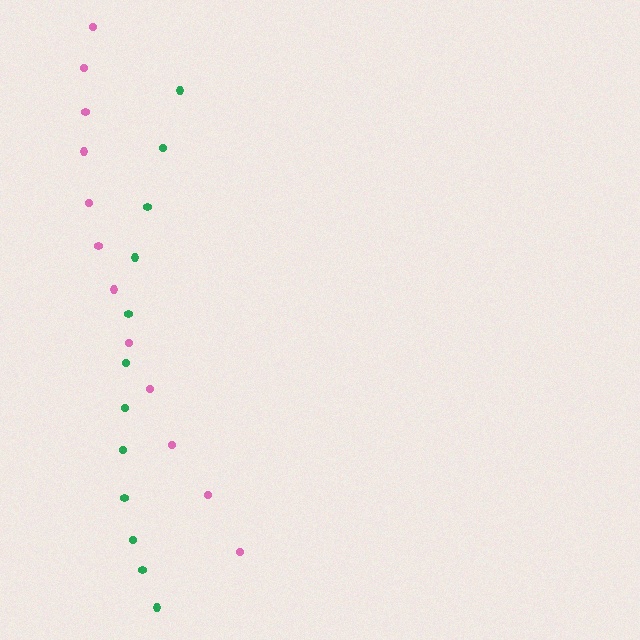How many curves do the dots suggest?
There are 2 distinct paths.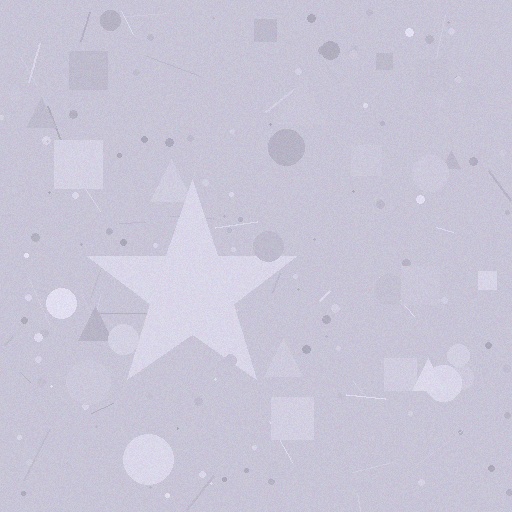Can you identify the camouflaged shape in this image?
The camouflaged shape is a star.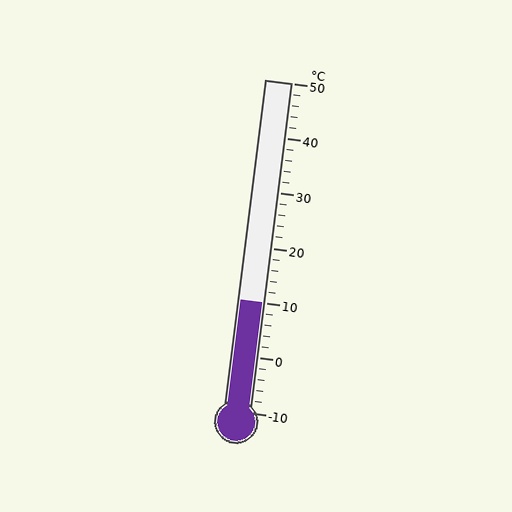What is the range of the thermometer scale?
The thermometer scale ranges from -10°C to 50°C.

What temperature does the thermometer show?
The thermometer shows approximately 10°C.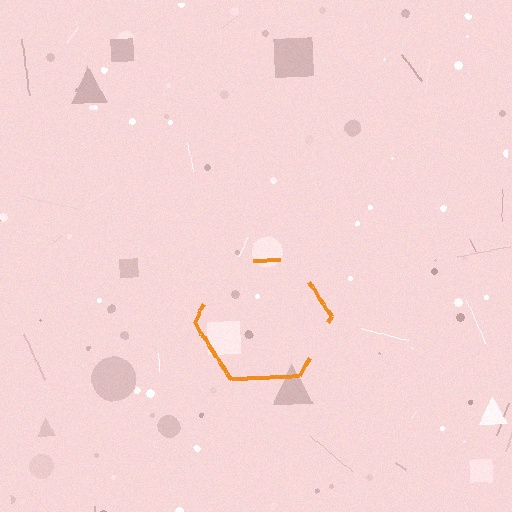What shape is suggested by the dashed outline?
The dashed outline suggests a hexagon.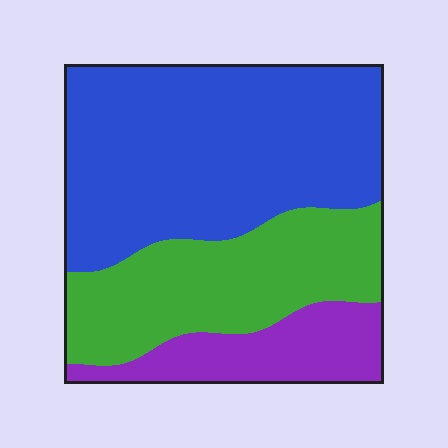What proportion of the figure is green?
Green takes up about one third (1/3) of the figure.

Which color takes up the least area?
Purple, at roughly 15%.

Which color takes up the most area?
Blue, at roughly 55%.